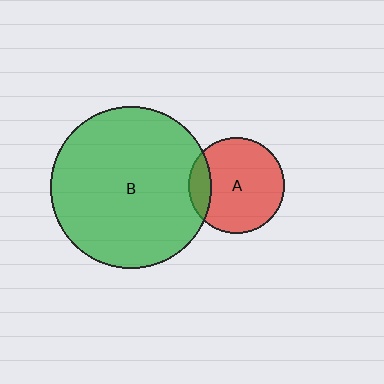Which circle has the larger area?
Circle B (green).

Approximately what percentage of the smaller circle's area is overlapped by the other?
Approximately 15%.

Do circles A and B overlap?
Yes.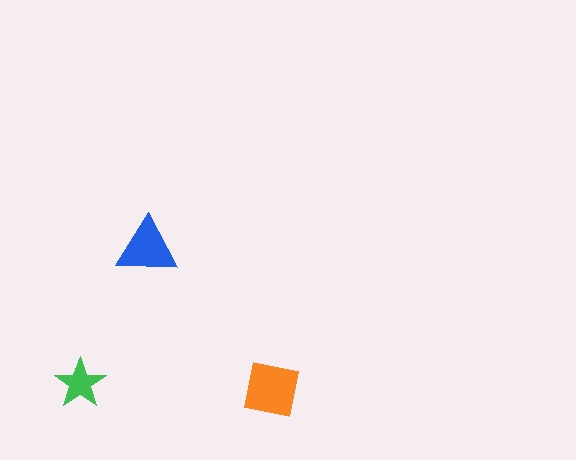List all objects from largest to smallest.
The orange square, the blue triangle, the green star.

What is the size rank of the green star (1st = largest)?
3rd.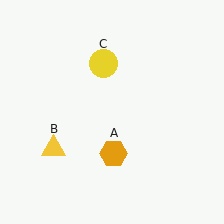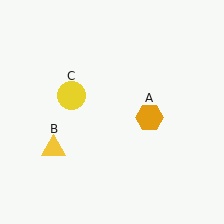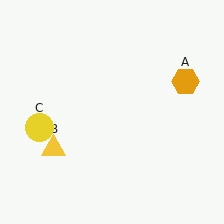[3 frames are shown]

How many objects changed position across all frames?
2 objects changed position: orange hexagon (object A), yellow circle (object C).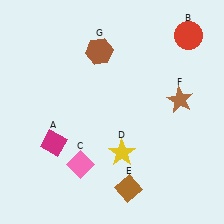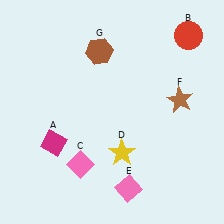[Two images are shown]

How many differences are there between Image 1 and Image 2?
There is 1 difference between the two images.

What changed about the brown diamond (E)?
In Image 1, E is brown. In Image 2, it changed to pink.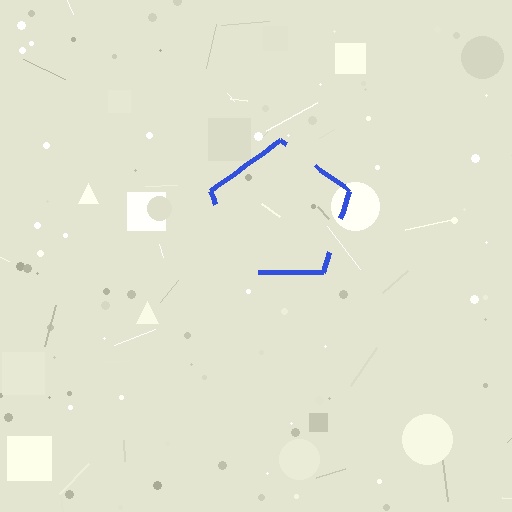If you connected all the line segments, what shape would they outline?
They would outline a pentagon.